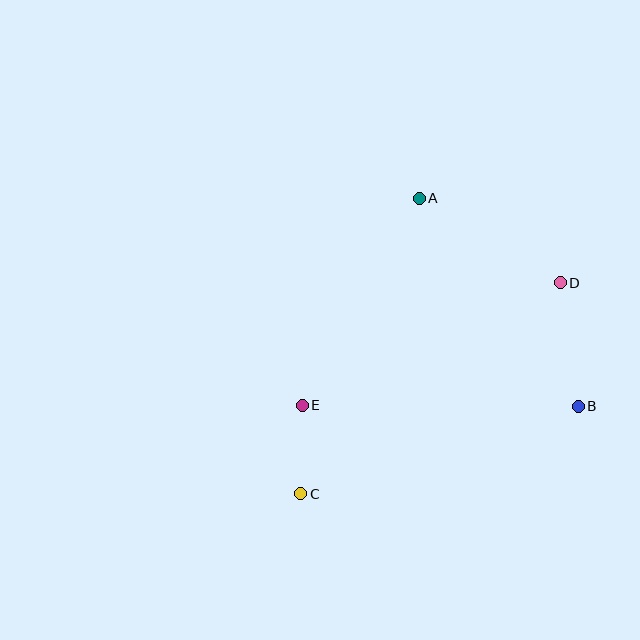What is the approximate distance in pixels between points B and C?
The distance between B and C is approximately 291 pixels.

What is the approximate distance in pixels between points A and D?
The distance between A and D is approximately 165 pixels.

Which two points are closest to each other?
Points C and E are closest to each other.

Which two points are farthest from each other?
Points C and D are farthest from each other.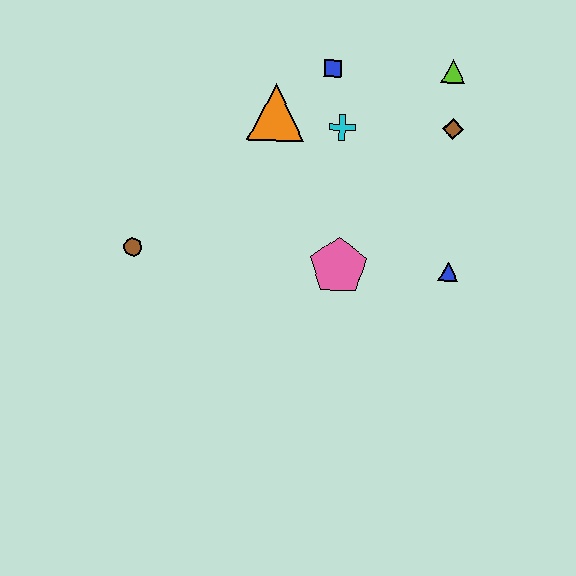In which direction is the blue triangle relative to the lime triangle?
The blue triangle is below the lime triangle.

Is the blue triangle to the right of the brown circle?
Yes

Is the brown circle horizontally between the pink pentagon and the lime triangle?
No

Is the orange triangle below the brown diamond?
No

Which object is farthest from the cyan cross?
The brown circle is farthest from the cyan cross.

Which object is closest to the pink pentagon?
The blue triangle is closest to the pink pentagon.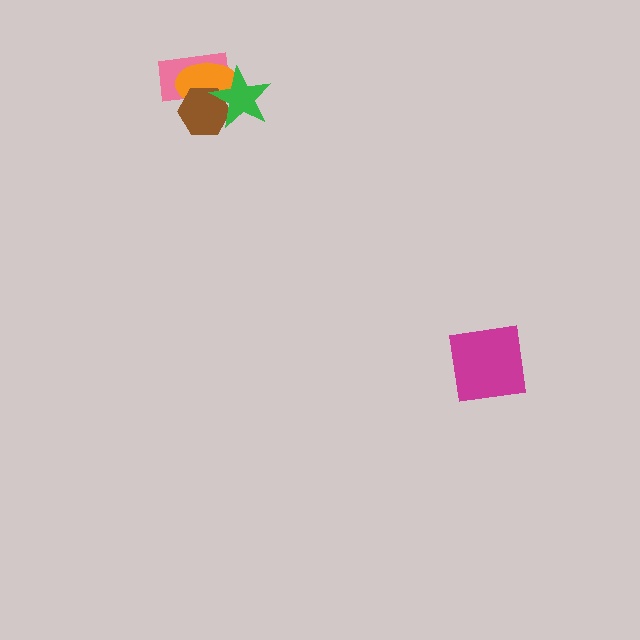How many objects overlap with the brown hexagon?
3 objects overlap with the brown hexagon.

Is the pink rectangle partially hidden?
Yes, it is partially covered by another shape.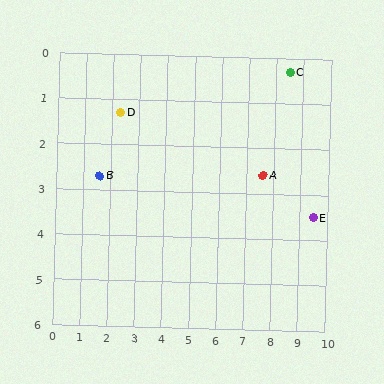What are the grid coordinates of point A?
Point A is at approximately (7.6, 2.6).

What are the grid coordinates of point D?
Point D is at approximately (2.3, 1.3).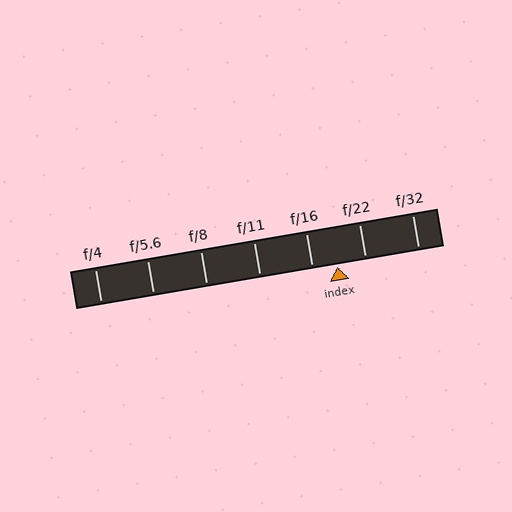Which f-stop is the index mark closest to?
The index mark is closest to f/16.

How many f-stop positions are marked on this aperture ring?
There are 7 f-stop positions marked.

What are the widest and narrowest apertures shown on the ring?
The widest aperture shown is f/4 and the narrowest is f/32.